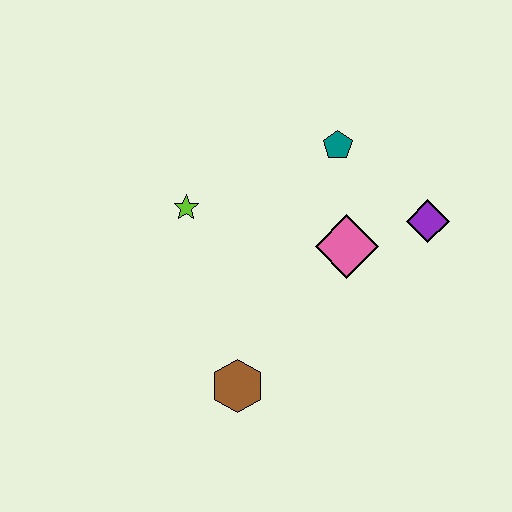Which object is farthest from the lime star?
The purple diamond is farthest from the lime star.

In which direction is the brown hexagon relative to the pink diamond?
The brown hexagon is below the pink diamond.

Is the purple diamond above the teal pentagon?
No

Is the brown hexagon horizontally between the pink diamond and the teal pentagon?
No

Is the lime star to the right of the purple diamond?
No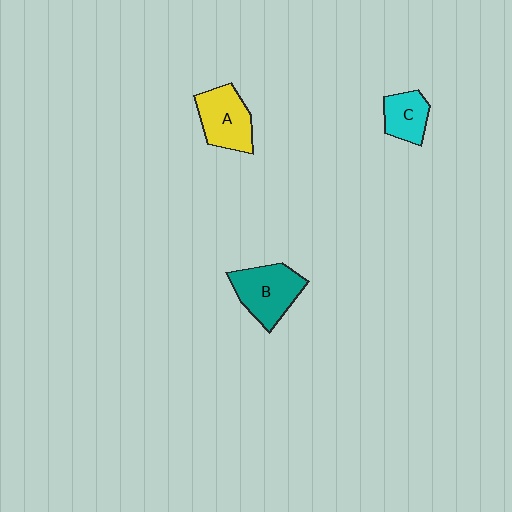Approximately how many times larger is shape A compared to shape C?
Approximately 1.5 times.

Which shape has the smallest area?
Shape C (cyan).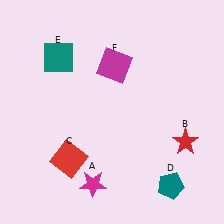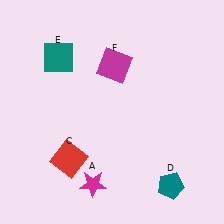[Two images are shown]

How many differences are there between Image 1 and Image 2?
There is 1 difference between the two images.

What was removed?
The red star (B) was removed in Image 2.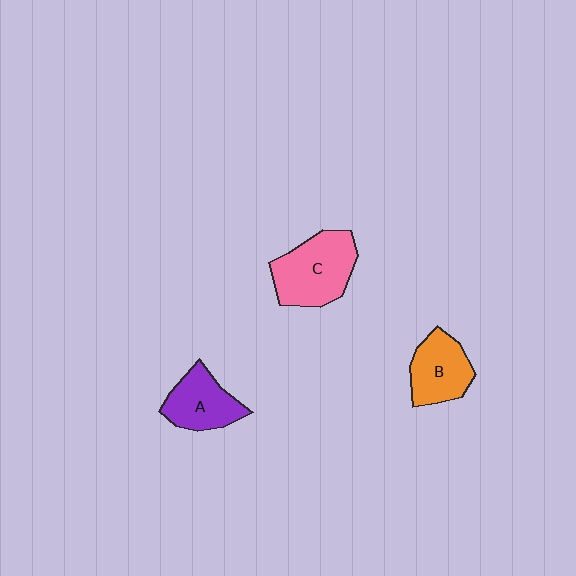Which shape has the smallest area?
Shape A (purple).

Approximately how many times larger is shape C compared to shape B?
Approximately 1.3 times.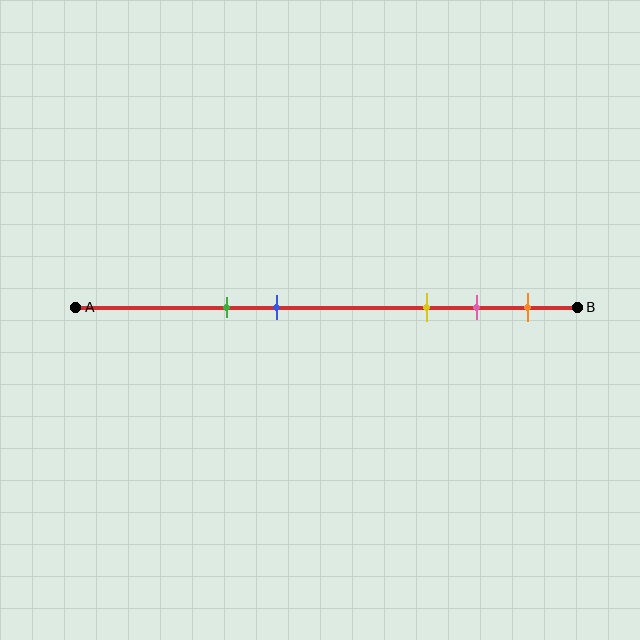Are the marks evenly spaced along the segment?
No, the marks are not evenly spaced.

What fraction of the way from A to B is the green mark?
The green mark is approximately 30% (0.3) of the way from A to B.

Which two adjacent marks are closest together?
The pink and orange marks are the closest adjacent pair.